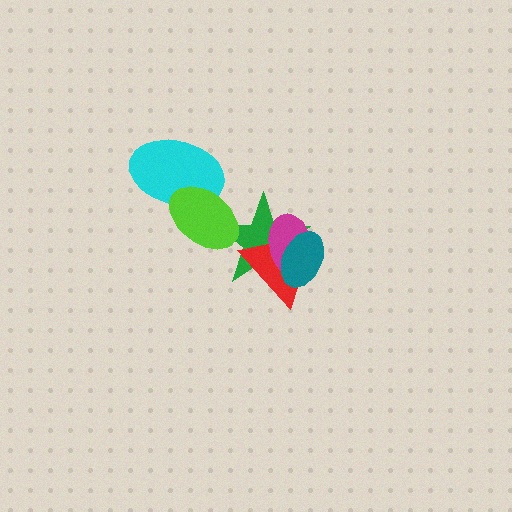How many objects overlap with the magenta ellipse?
3 objects overlap with the magenta ellipse.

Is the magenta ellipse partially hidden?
Yes, it is partially covered by another shape.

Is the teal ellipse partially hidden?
No, no other shape covers it.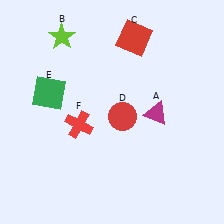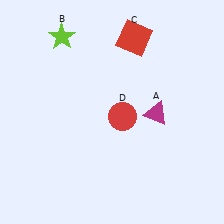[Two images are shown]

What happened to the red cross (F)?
The red cross (F) was removed in Image 2. It was in the bottom-left area of Image 1.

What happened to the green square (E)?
The green square (E) was removed in Image 2. It was in the top-left area of Image 1.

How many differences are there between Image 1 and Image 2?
There are 2 differences between the two images.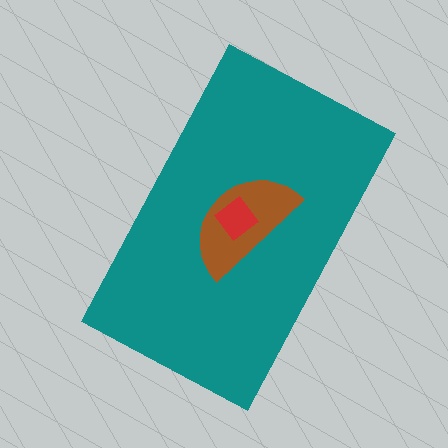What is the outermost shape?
The teal rectangle.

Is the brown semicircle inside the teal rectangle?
Yes.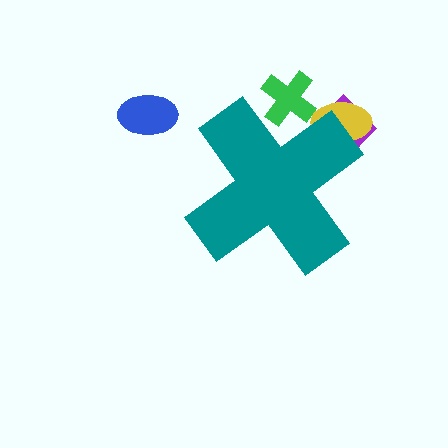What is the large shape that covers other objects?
A teal cross.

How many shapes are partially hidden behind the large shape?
3 shapes are partially hidden.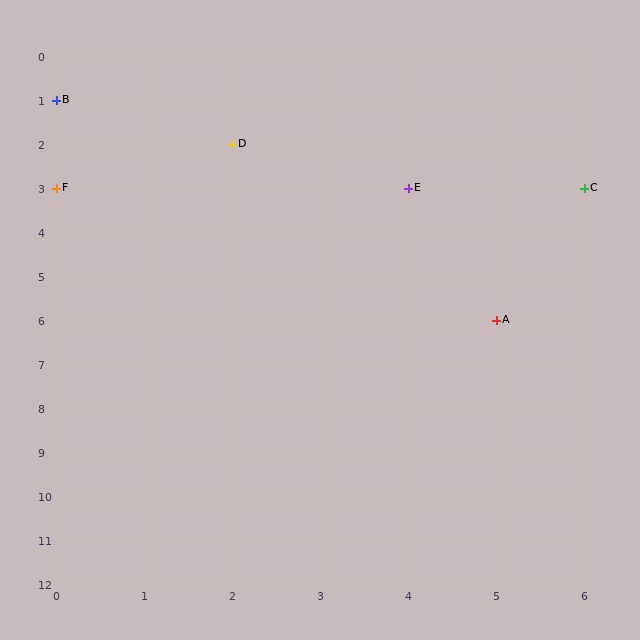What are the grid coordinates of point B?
Point B is at grid coordinates (0, 1).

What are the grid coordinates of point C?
Point C is at grid coordinates (6, 3).